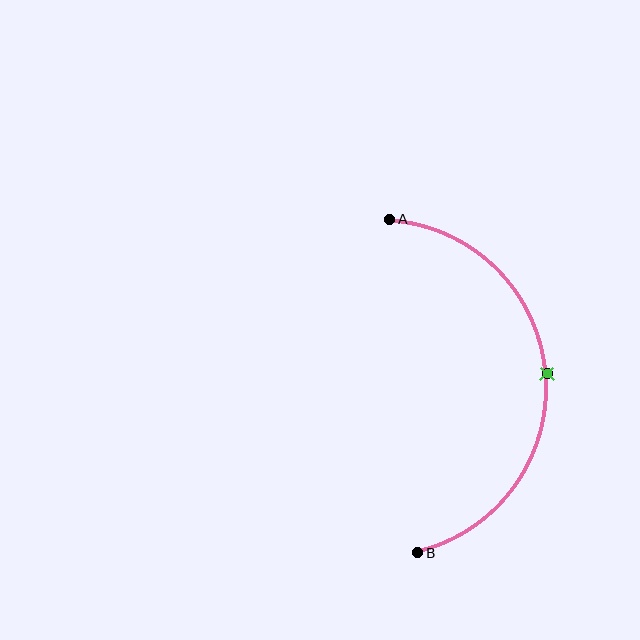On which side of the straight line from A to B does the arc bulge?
The arc bulges to the right of the straight line connecting A and B.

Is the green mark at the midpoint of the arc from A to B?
Yes. The green mark lies on the arc at equal arc-length from both A and B — it is the arc midpoint.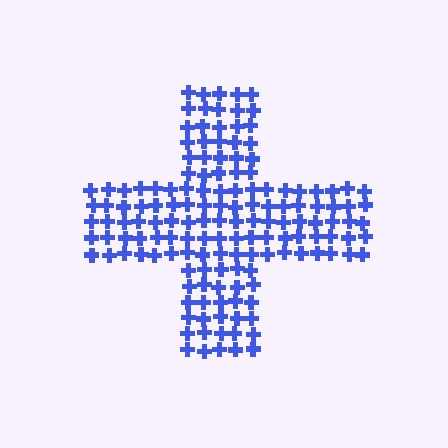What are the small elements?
The small elements are crosses.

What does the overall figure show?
The overall figure shows a cross.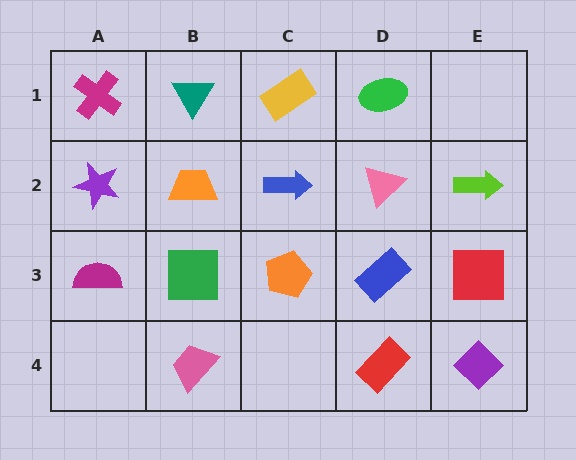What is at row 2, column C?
A blue arrow.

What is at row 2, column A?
A purple star.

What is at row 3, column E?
A red square.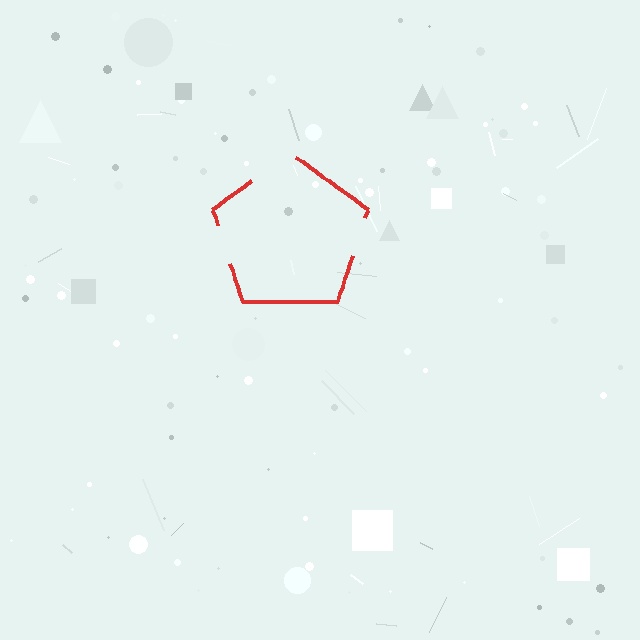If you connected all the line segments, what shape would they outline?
They would outline a pentagon.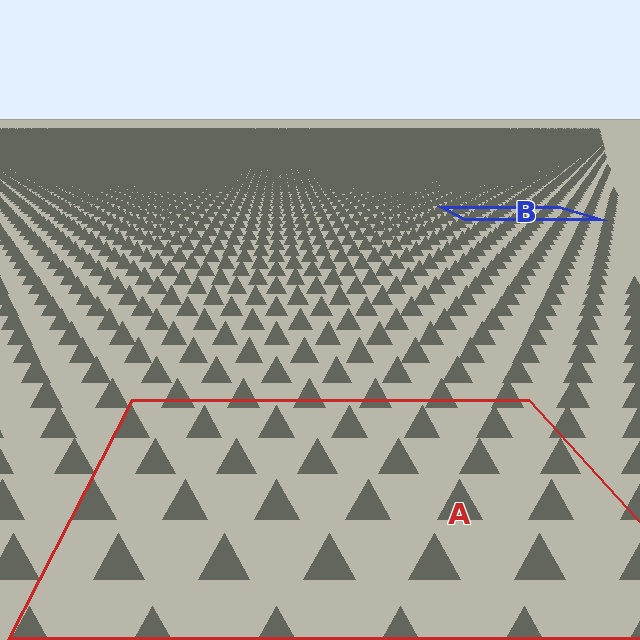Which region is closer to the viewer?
Region A is closer. The texture elements there are larger and more spread out.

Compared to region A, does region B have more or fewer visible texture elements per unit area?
Region B has more texture elements per unit area — they are packed more densely because it is farther away.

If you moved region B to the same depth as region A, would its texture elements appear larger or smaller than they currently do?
They would appear larger. At a closer depth, the same texture elements are projected at a bigger on-screen size.